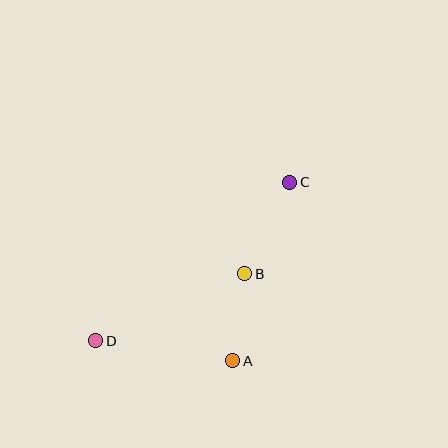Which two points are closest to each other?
Points A and B are closest to each other.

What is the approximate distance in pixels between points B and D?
The distance between B and D is approximately 163 pixels.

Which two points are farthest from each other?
Points C and D are farthest from each other.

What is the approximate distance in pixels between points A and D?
The distance between A and D is approximately 139 pixels.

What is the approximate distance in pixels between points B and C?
The distance between B and C is approximately 102 pixels.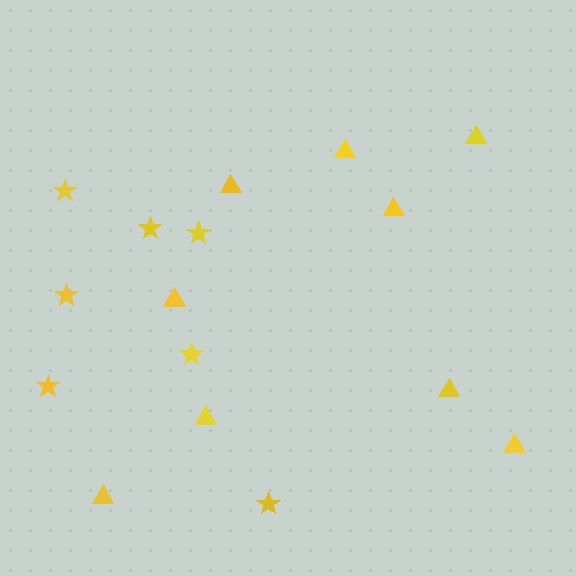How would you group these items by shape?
There are 2 groups: one group of triangles (9) and one group of stars (7).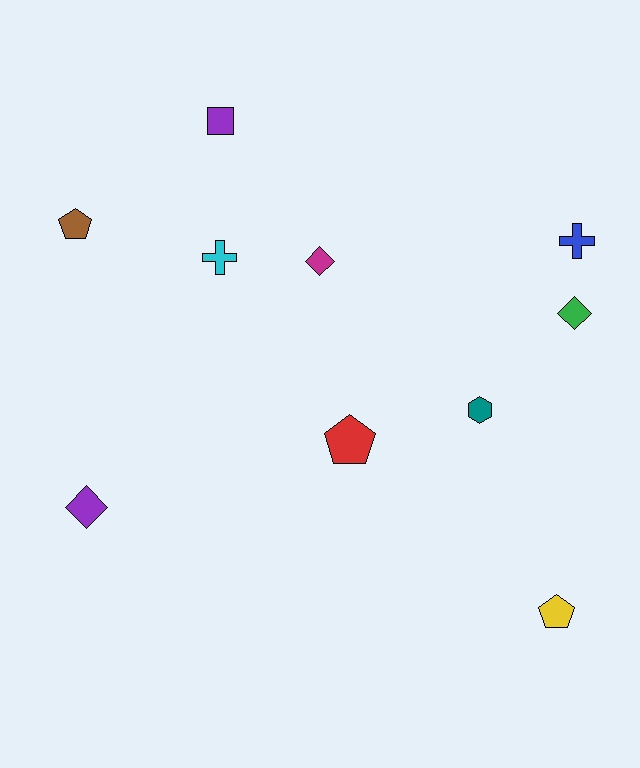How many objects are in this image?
There are 10 objects.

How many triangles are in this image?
There are no triangles.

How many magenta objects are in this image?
There is 1 magenta object.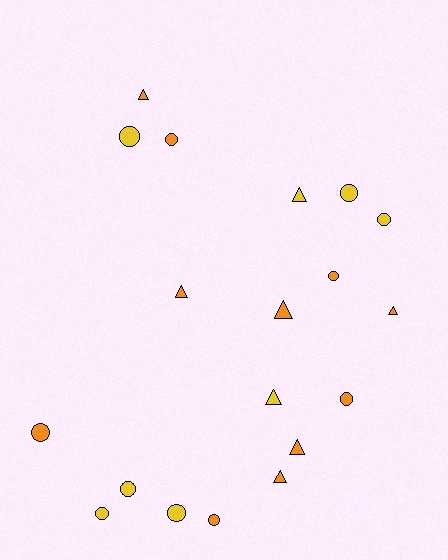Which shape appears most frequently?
Circle, with 11 objects.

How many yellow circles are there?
There are 6 yellow circles.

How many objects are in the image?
There are 19 objects.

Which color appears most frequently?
Orange, with 11 objects.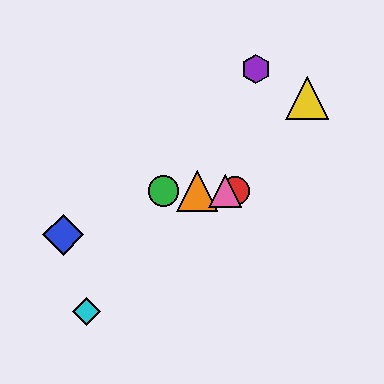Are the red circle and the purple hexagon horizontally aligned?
No, the red circle is at y≈191 and the purple hexagon is at y≈69.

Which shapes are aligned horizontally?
The red circle, the green circle, the orange triangle, the pink triangle are aligned horizontally.